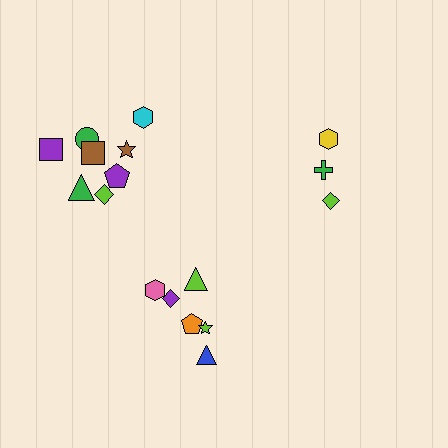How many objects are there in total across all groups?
There are 17 objects.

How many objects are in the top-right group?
There are 3 objects.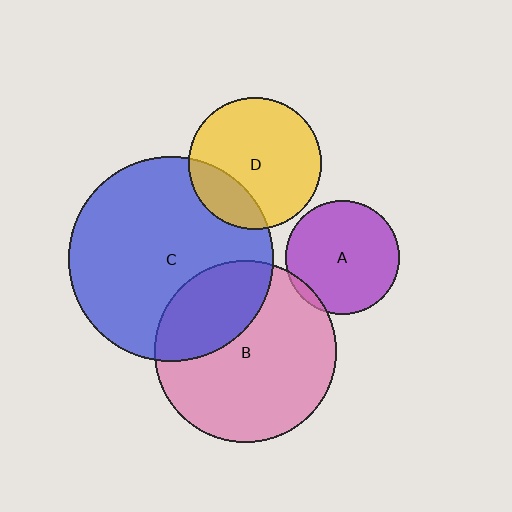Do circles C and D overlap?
Yes.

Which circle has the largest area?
Circle C (blue).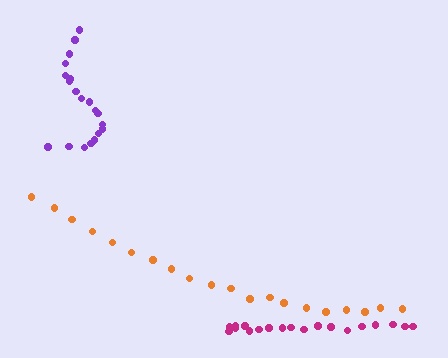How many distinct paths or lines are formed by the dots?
There are 3 distinct paths.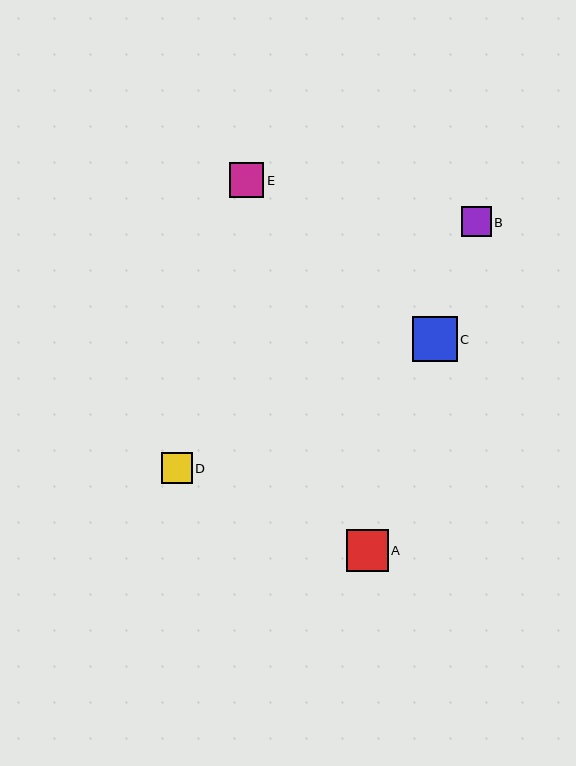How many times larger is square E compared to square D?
Square E is approximately 1.1 times the size of square D.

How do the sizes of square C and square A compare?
Square C and square A are approximately the same size.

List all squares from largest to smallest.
From largest to smallest: C, A, E, D, B.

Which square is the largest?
Square C is the largest with a size of approximately 45 pixels.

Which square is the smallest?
Square B is the smallest with a size of approximately 30 pixels.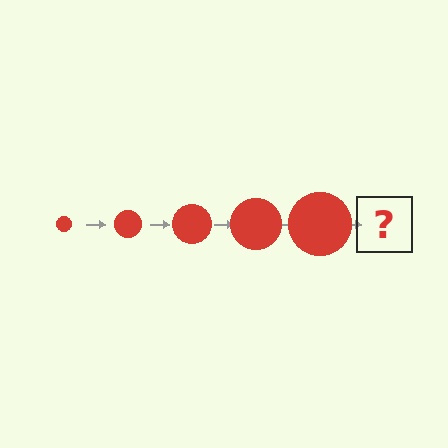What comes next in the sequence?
The next element should be a red circle, larger than the previous one.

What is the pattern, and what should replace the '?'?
The pattern is that the circle gets progressively larger each step. The '?' should be a red circle, larger than the previous one.